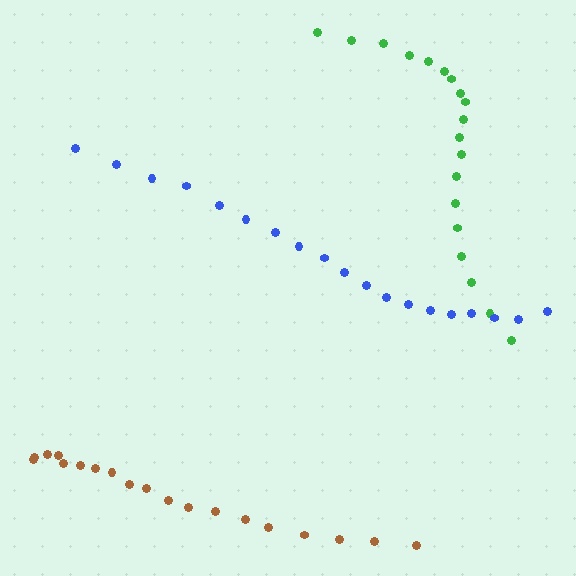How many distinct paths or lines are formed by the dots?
There are 3 distinct paths.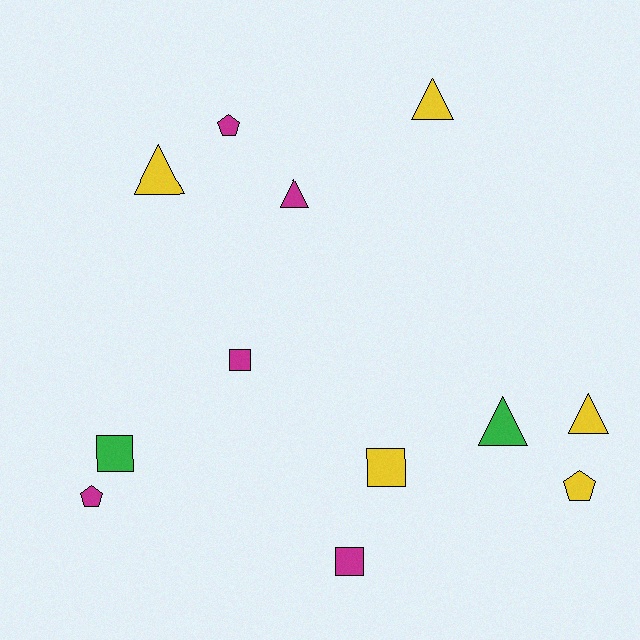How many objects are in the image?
There are 12 objects.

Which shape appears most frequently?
Triangle, with 5 objects.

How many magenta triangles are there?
There is 1 magenta triangle.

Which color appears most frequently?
Yellow, with 5 objects.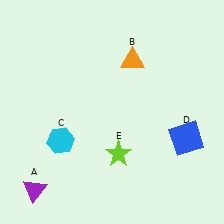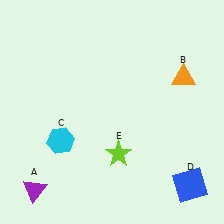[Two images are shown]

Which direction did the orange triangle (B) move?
The orange triangle (B) moved right.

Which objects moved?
The objects that moved are: the orange triangle (B), the blue square (D).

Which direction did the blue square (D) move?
The blue square (D) moved down.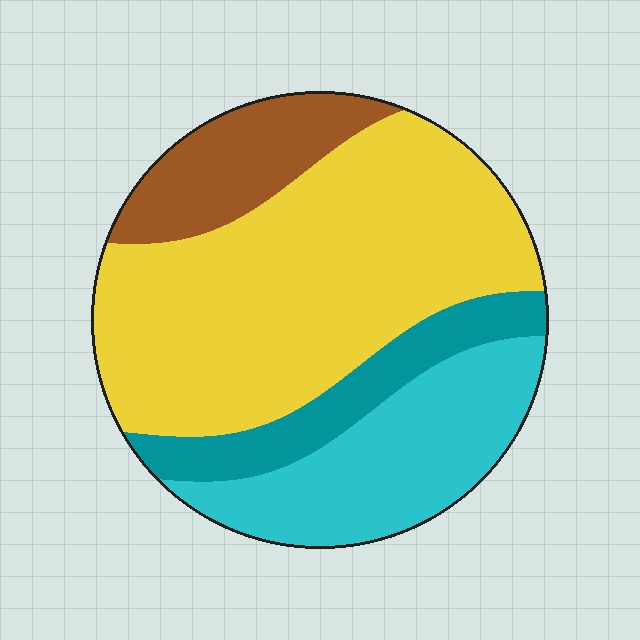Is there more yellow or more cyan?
Yellow.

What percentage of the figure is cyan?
Cyan takes up less than a quarter of the figure.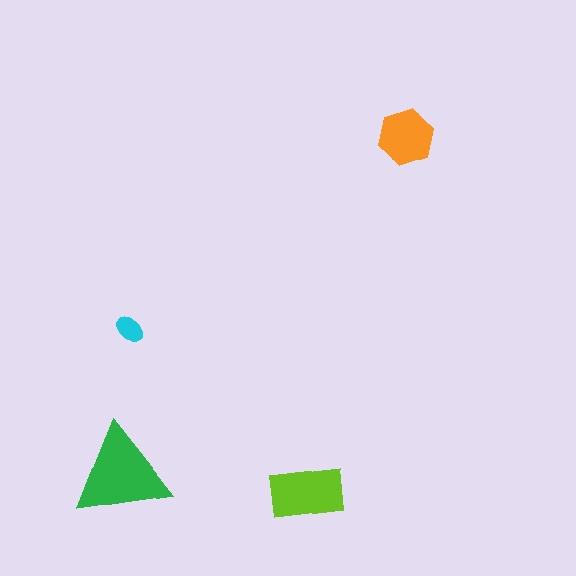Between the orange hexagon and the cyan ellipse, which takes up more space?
The orange hexagon.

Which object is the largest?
The green triangle.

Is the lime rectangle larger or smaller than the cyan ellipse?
Larger.